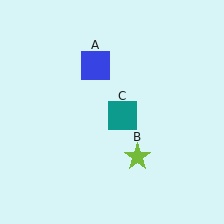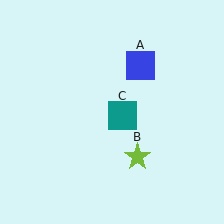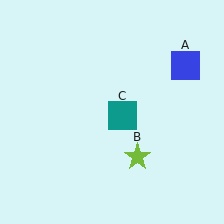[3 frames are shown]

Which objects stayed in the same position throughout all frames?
Lime star (object B) and teal square (object C) remained stationary.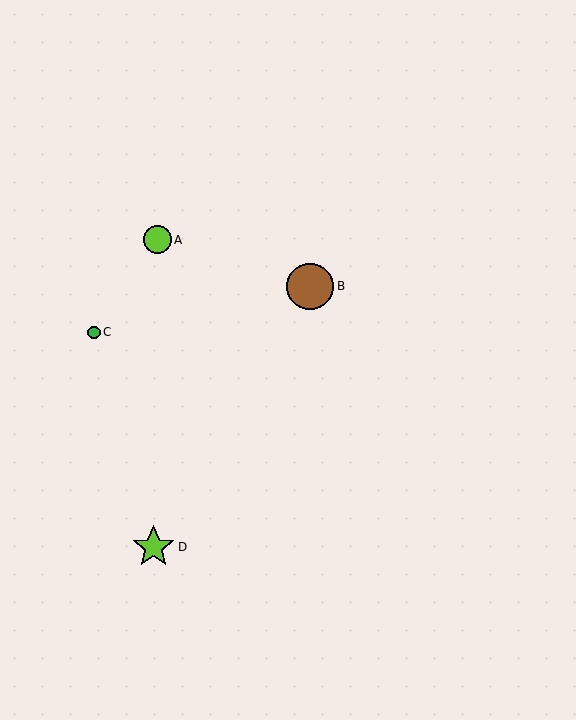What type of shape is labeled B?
Shape B is a brown circle.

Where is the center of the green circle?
The center of the green circle is at (94, 332).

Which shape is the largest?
The brown circle (labeled B) is the largest.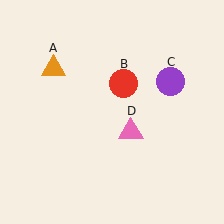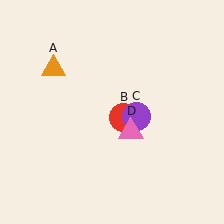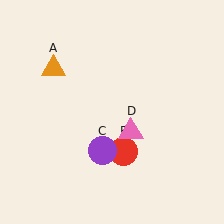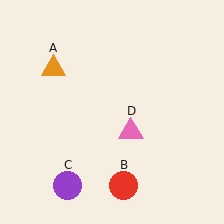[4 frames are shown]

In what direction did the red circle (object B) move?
The red circle (object B) moved down.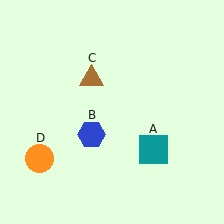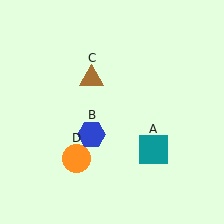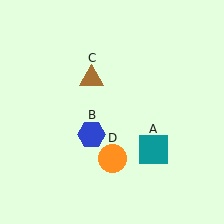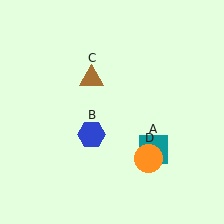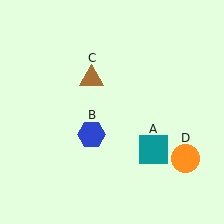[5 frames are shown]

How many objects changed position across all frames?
1 object changed position: orange circle (object D).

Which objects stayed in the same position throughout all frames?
Teal square (object A) and blue hexagon (object B) and brown triangle (object C) remained stationary.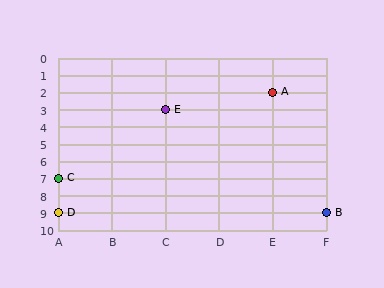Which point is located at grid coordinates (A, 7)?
Point C is at (A, 7).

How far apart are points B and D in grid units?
Points B and D are 5 columns apart.